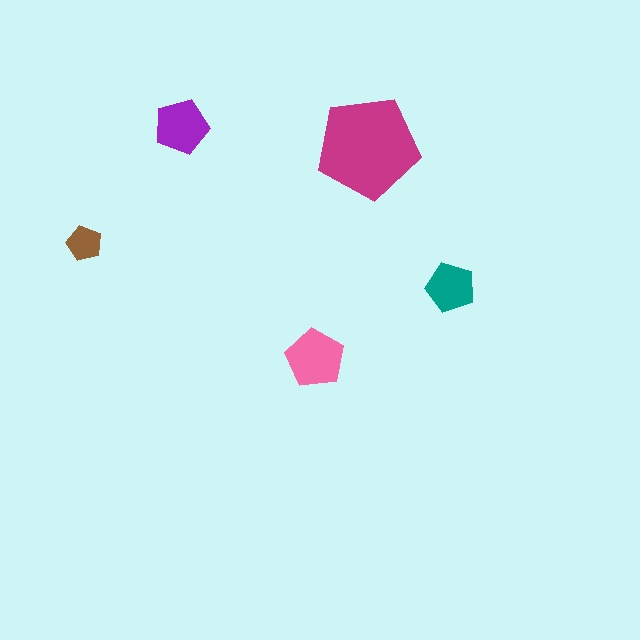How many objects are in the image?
There are 5 objects in the image.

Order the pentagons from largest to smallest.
the magenta one, the pink one, the purple one, the teal one, the brown one.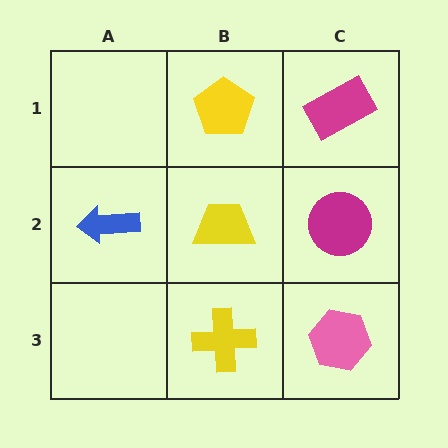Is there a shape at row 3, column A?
No, that cell is empty.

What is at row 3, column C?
A pink hexagon.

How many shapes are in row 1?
2 shapes.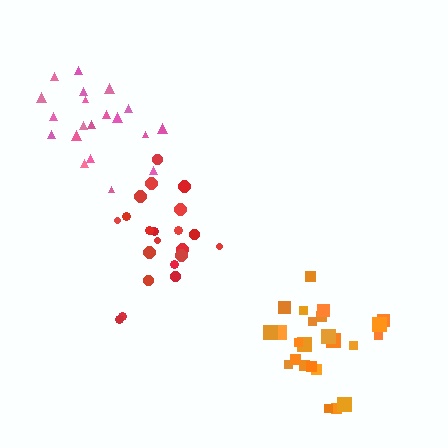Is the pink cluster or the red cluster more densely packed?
Pink.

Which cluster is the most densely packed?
Orange.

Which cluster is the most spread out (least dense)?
Red.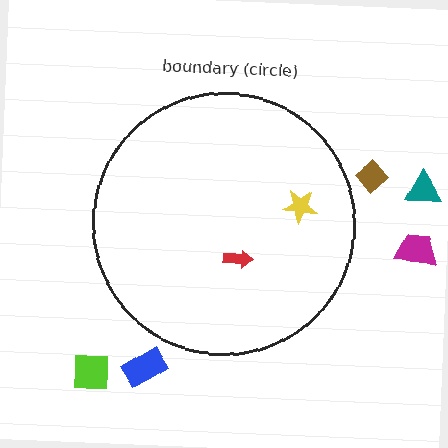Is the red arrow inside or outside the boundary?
Inside.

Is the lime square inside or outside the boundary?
Outside.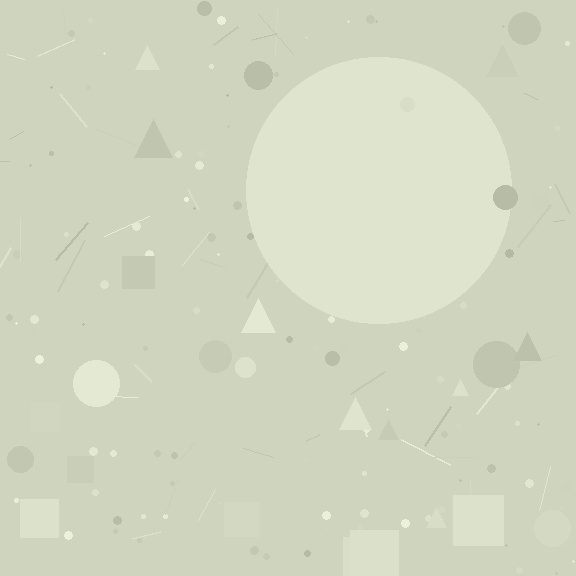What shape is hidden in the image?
A circle is hidden in the image.